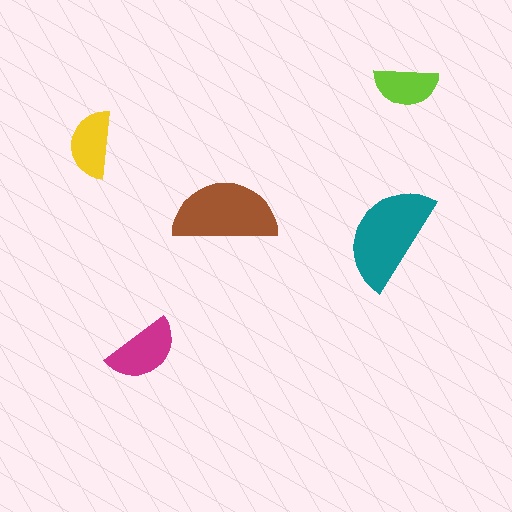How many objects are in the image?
There are 5 objects in the image.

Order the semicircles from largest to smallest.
the teal one, the brown one, the magenta one, the yellow one, the lime one.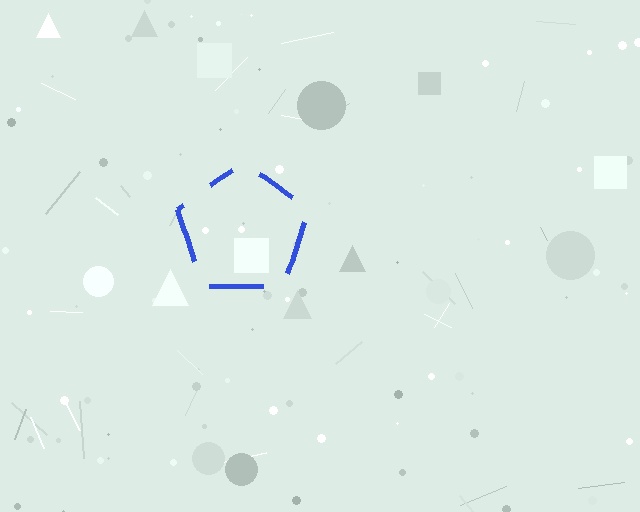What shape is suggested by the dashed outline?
The dashed outline suggests a pentagon.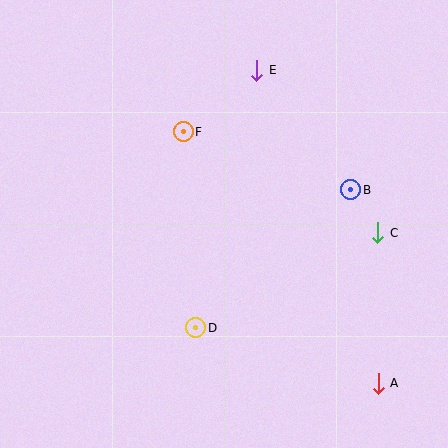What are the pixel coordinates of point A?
Point A is at (378, 383).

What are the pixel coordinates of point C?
Point C is at (378, 233).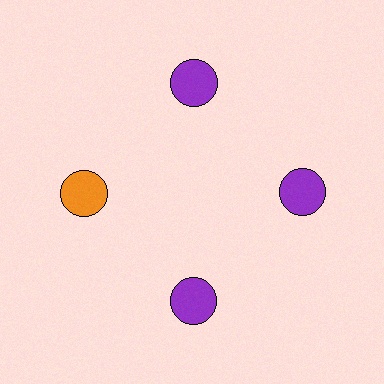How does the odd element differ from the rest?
It has a different color: orange instead of purple.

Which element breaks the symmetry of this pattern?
The orange circle at roughly the 9 o'clock position breaks the symmetry. All other shapes are purple circles.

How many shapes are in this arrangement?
There are 4 shapes arranged in a ring pattern.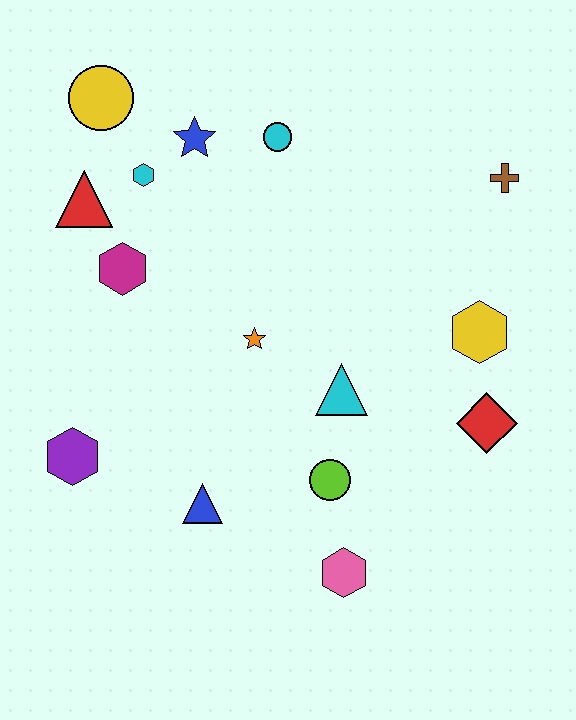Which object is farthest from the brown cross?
The purple hexagon is farthest from the brown cross.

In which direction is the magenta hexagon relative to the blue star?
The magenta hexagon is below the blue star.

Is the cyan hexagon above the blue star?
No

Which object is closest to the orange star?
The cyan triangle is closest to the orange star.